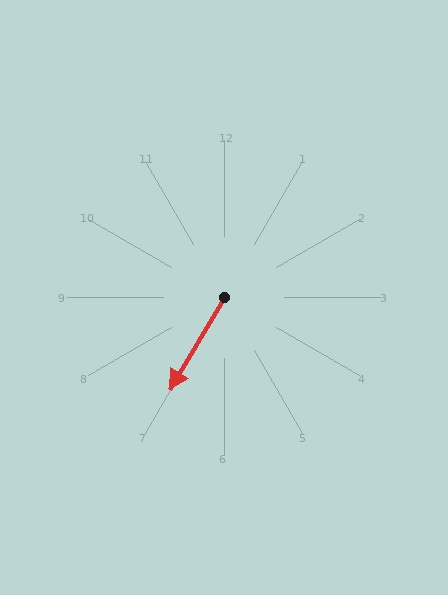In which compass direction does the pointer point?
Southwest.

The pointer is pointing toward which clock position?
Roughly 7 o'clock.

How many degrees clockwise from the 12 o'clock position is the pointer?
Approximately 211 degrees.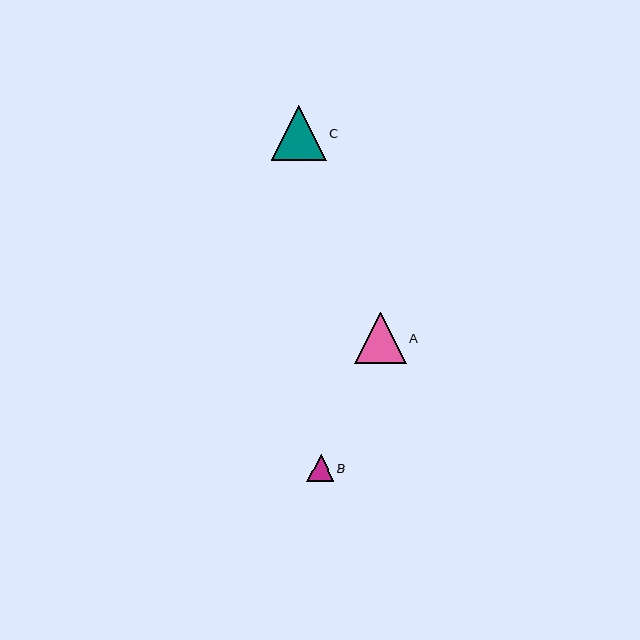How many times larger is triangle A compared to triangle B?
Triangle A is approximately 1.9 times the size of triangle B.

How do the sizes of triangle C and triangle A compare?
Triangle C and triangle A are approximately the same size.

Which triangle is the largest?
Triangle C is the largest with a size of approximately 55 pixels.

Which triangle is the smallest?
Triangle B is the smallest with a size of approximately 27 pixels.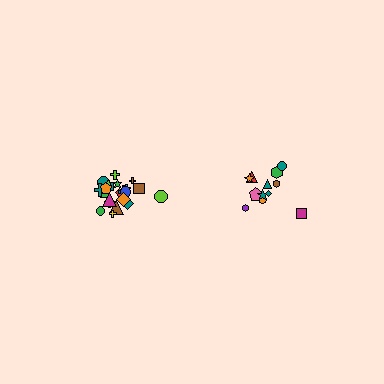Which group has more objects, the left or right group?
The left group.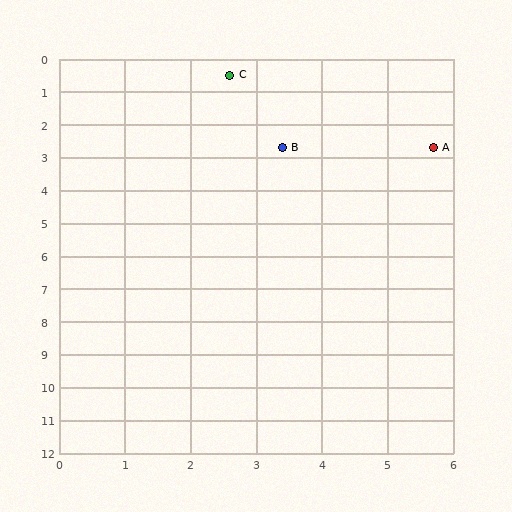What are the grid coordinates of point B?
Point B is at approximately (3.4, 2.7).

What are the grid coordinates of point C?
Point C is at approximately (2.6, 0.5).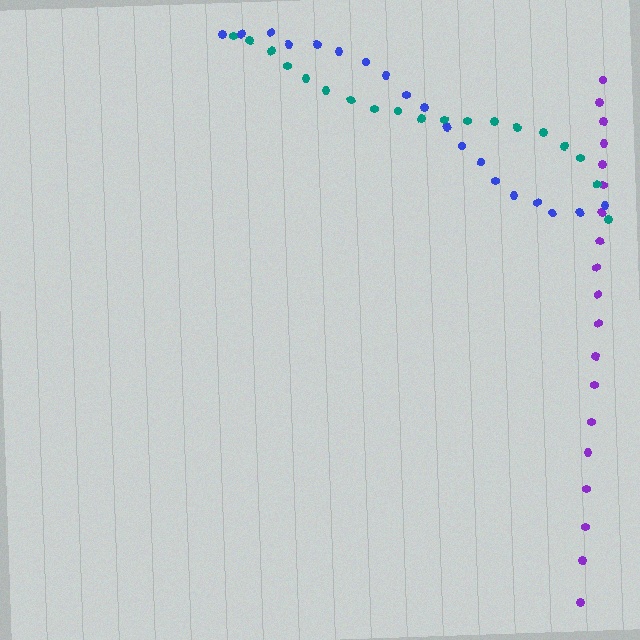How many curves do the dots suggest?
There are 3 distinct paths.